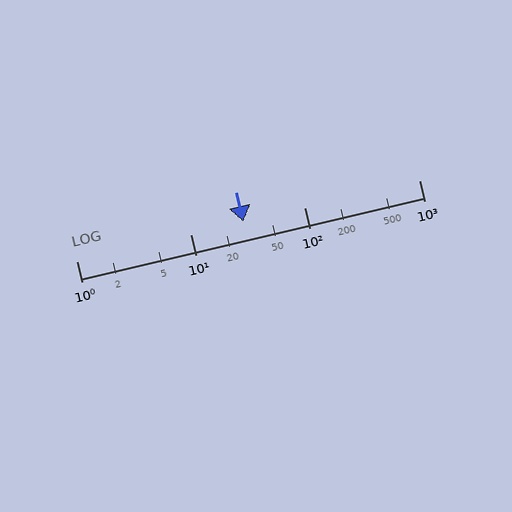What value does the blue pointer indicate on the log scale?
The pointer indicates approximately 29.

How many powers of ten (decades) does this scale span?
The scale spans 3 decades, from 1 to 1000.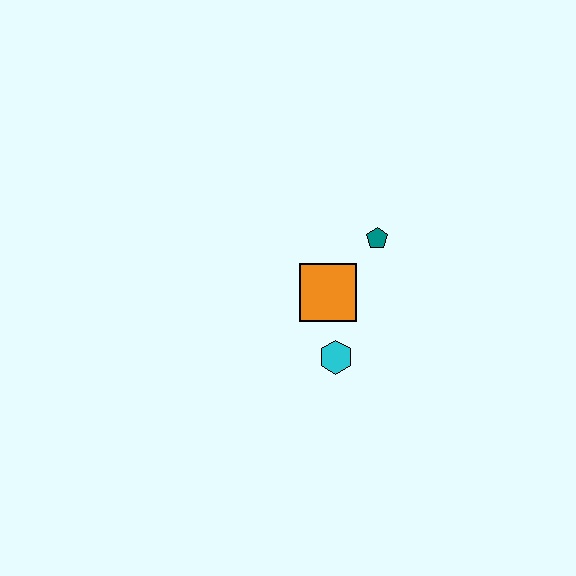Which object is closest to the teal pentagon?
The orange square is closest to the teal pentagon.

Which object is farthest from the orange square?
The teal pentagon is farthest from the orange square.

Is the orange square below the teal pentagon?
Yes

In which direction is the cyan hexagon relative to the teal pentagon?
The cyan hexagon is below the teal pentagon.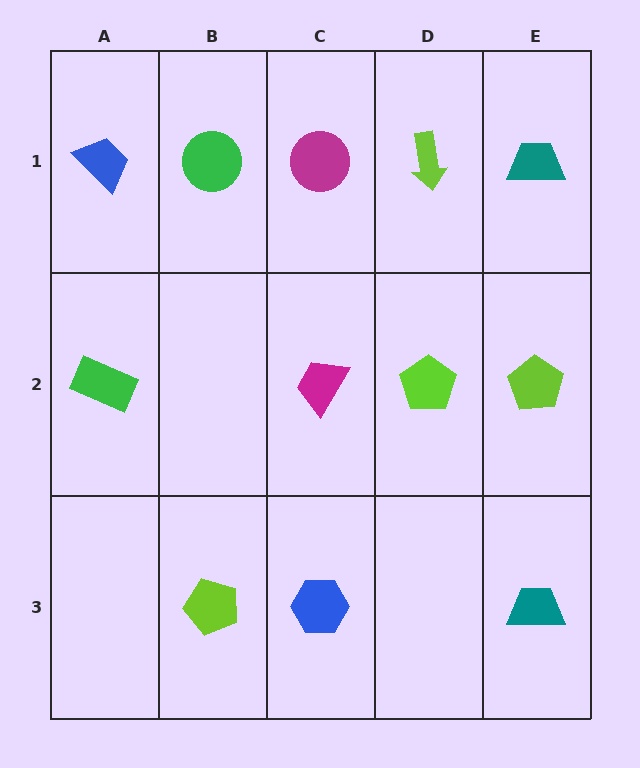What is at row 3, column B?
A lime pentagon.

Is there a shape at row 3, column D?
No, that cell is empty.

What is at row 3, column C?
A blue hexagon.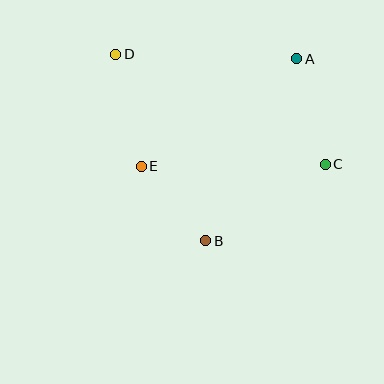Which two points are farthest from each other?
Points C and D are farthest from each other.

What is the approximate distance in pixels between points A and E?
The distance between A and E is approximately 189 pixels.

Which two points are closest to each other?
Points B and E are closest to each other.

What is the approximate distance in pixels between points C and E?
The distance between C and E is approximately 184 pixels.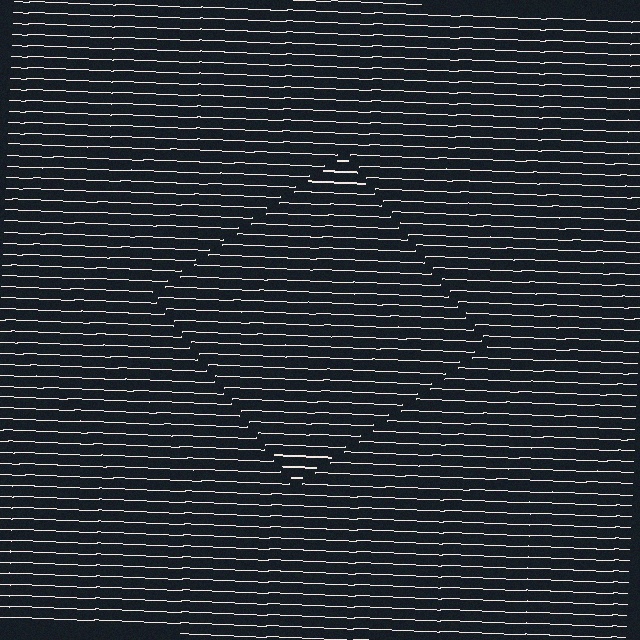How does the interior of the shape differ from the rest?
The interior of the shape contains the same grating, shifted by half a period — the contour is defined by the phase discontinuity where line-ends from the inner and outer gratings abut.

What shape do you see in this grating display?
An illusory square. The interior of the shape contains the same grating, shifted by half a period — the contour is defined by the phase discontinuity where line-ends from the inner and outer gratings abut.